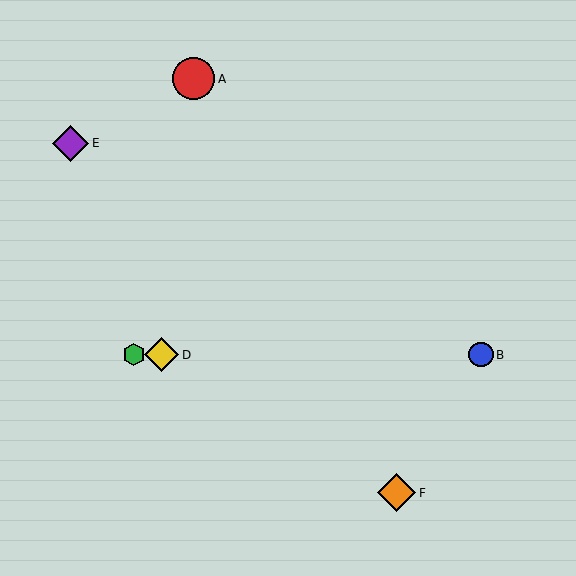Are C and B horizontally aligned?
Yes, both are at y≈355.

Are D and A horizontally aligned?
No, D is at y≈355 and A is at y≈79.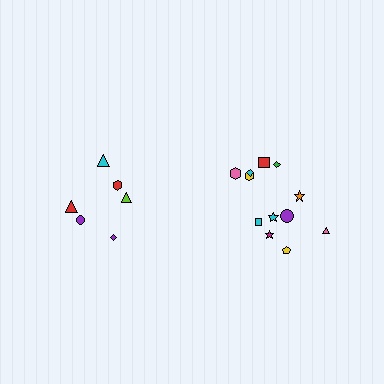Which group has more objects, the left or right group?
The right group.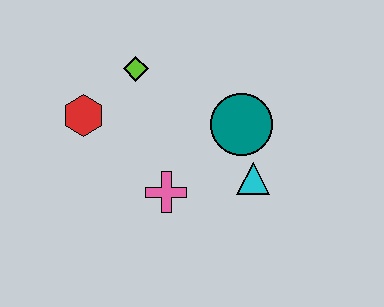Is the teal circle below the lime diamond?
Yes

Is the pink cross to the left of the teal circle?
Yes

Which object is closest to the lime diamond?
The red hexagon is closest to the lime diamond.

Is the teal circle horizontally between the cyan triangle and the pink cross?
Yes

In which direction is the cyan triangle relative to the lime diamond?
The cyan triangle is to the right of the lime diamond.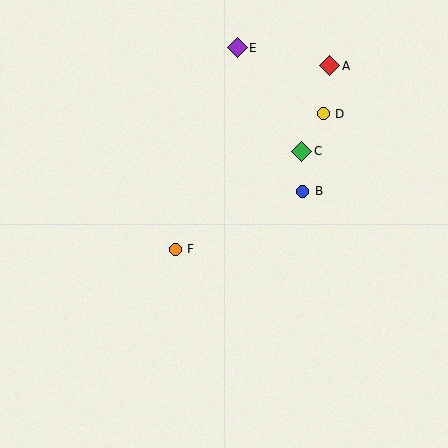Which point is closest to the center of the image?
Point F at (175, 249) is closest to the center.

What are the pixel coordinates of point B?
Point B is at (303, 191).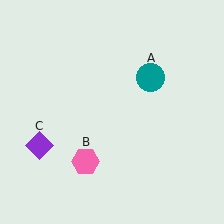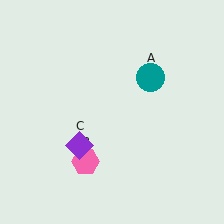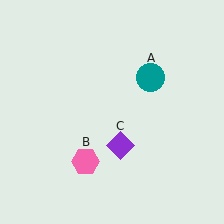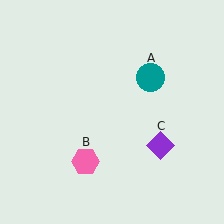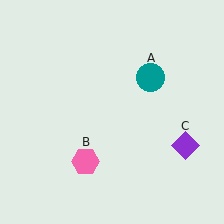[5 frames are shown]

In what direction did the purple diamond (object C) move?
The purple diamond (object C) moved right.